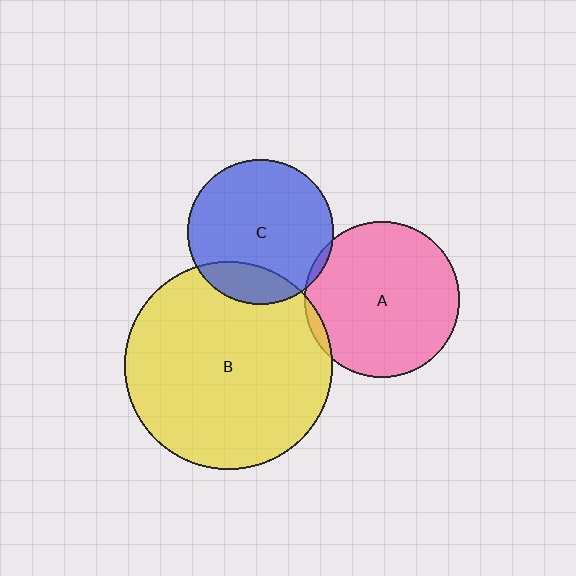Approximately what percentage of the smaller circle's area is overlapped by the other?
Approximately 15%.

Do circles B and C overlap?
Yes.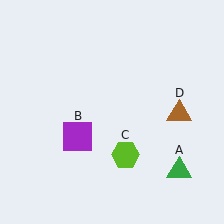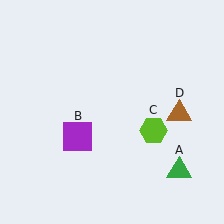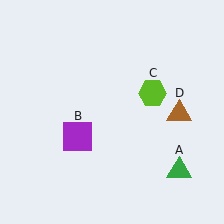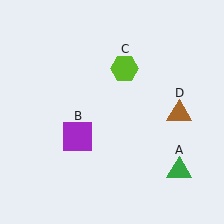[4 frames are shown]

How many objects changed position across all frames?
1 object changed position: lime hexagon (object C).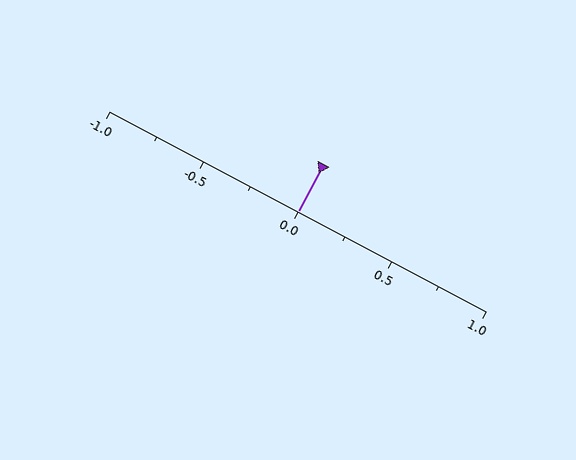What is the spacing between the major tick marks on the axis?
The major ticks are spaced 0.5 apart.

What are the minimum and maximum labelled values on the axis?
The axis runs from -1.0 to 1.0.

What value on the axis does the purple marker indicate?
The marker indicates approximately 0.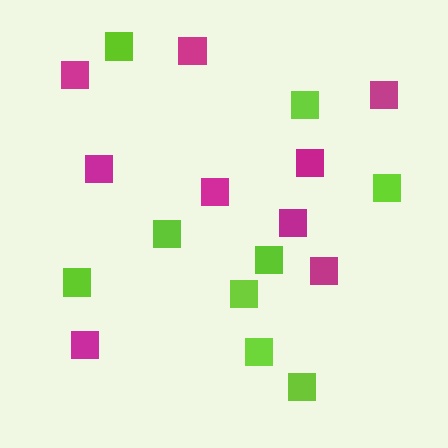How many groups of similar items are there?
There are 2 groups: one group of magenta squares (9) and one group of lime squares (9).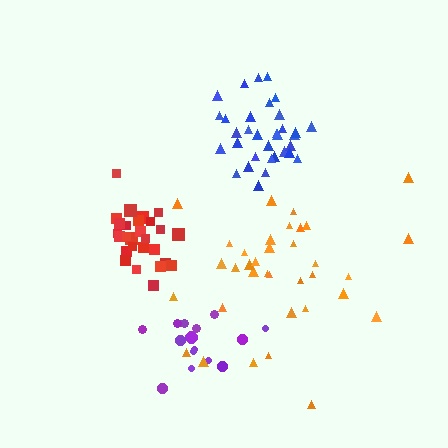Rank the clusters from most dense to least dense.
red, blue, purple, orange.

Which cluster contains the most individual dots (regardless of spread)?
Orange (35).